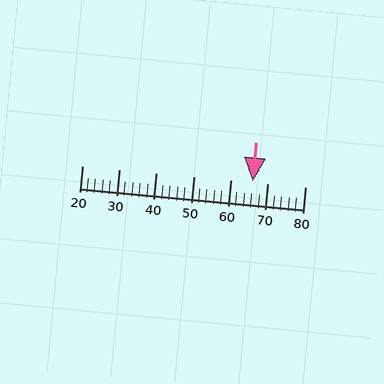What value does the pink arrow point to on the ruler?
The pink arrow points to approximately 66.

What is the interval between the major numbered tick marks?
The major tick marks are spaced 10 units apart.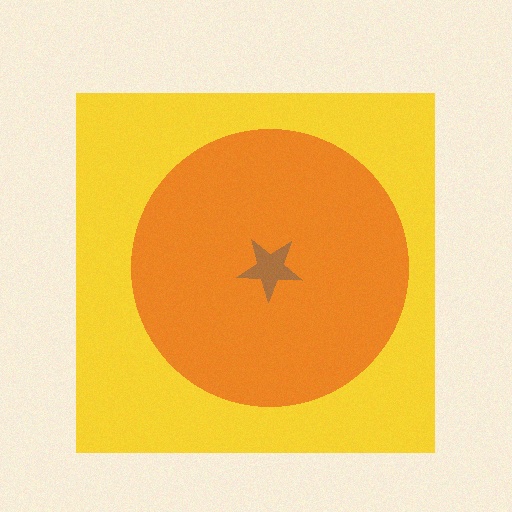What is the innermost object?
The brown star.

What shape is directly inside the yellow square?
The orange circle.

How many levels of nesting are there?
3.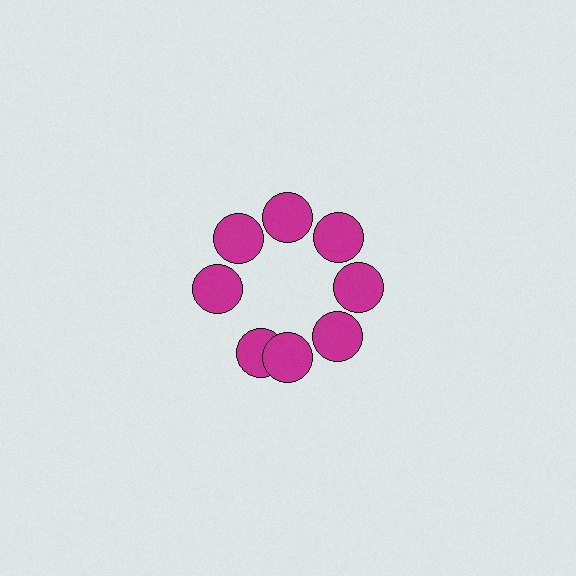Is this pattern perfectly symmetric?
No. The 8 magenta circles are arranged in a ring, but one element near the 8 o'clock position is rotated out of alignment along the ring, breaking the 8-fold rotational symmetry.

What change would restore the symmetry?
The symmetry would be restored by rotating it back into even spacing with its neighbors so that all 8 circles sit at equal angles and equal distance from the center.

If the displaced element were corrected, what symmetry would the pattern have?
It would have 8-fold rotational symmetry — the pattern would map onto itself every 45 degrees.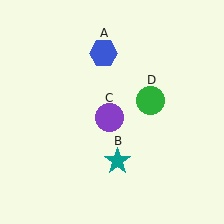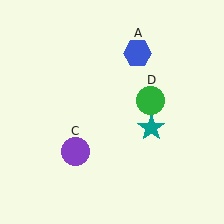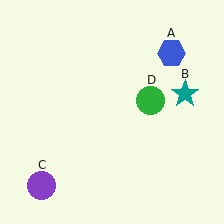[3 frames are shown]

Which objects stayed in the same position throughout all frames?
Green circle (object D) remained stationary.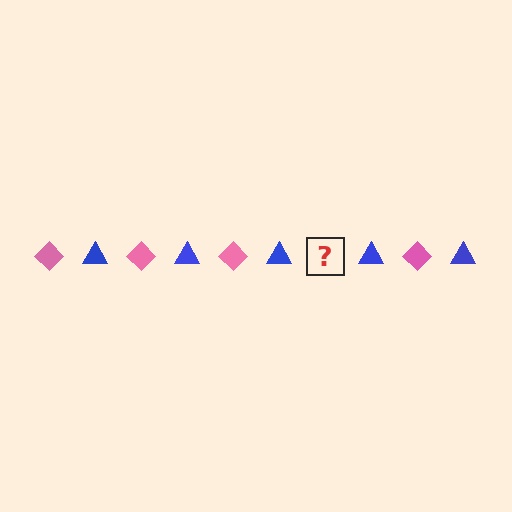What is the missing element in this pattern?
The missing element is a pink diamond.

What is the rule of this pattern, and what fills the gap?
The rule is that the pattern alternates between pink diamond and blue triangle. The gap should be filled with a pink diamond.